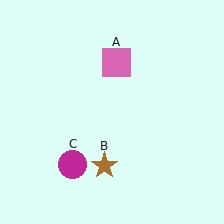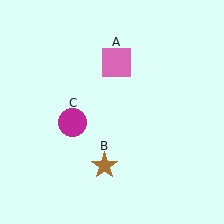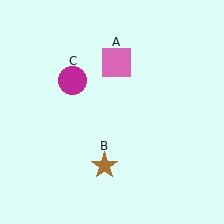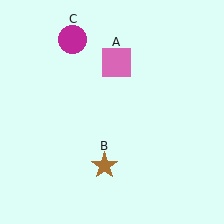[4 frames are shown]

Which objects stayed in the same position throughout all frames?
Pink square (object A) and brown star (object B) remained stationary.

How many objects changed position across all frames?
1 object changed position: magenta circle (object C).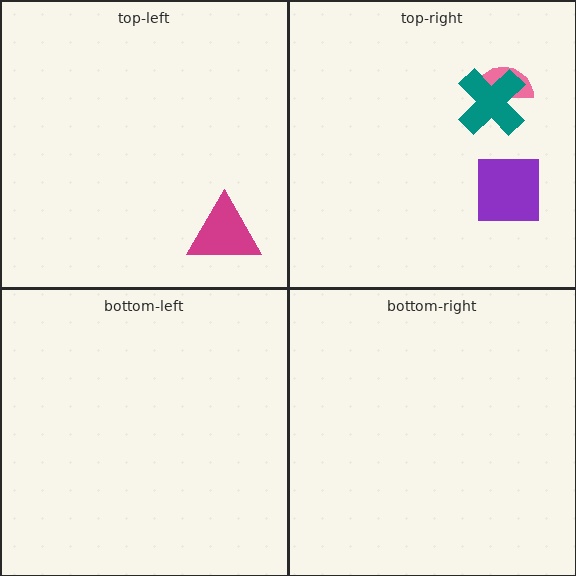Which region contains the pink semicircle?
The top-right region.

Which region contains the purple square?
The top-right region.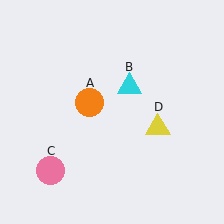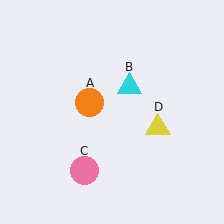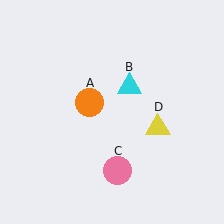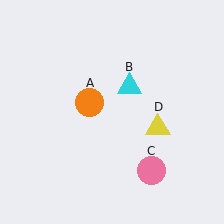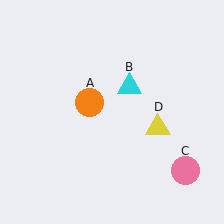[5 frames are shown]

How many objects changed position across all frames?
1 object changed position: pink circle (object C).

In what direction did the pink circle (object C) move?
The pink circle (object C) moved right.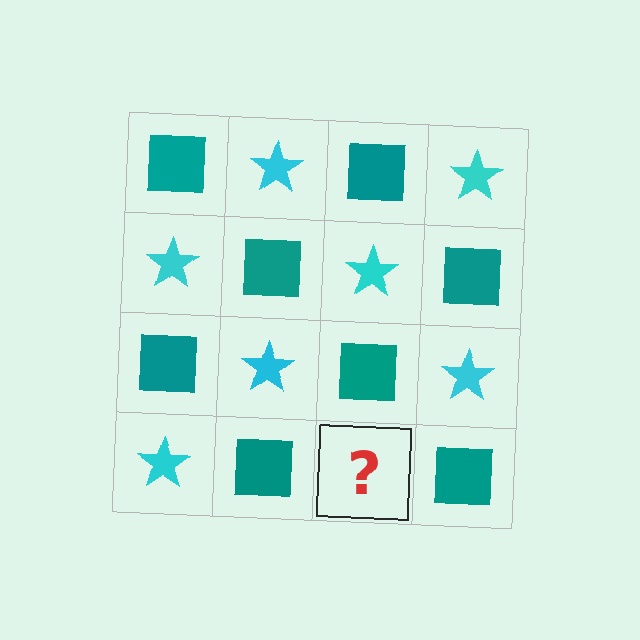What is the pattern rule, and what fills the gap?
The rule is that it alternates teal square and cyan star in a checkerboard pattern. The gap should be filled with a cyan star.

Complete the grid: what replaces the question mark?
The question mark should be replaced with a cyan star.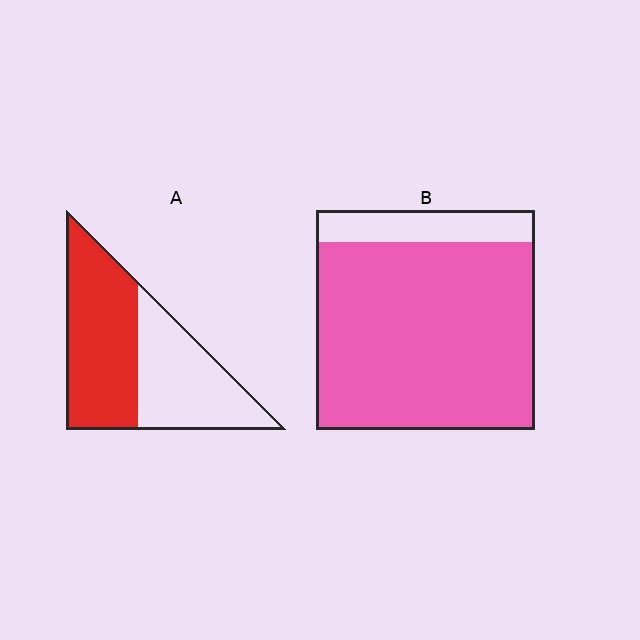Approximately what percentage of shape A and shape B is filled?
A is approximately 55% and B is approximately 85%.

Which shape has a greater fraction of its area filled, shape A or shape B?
Shape B.